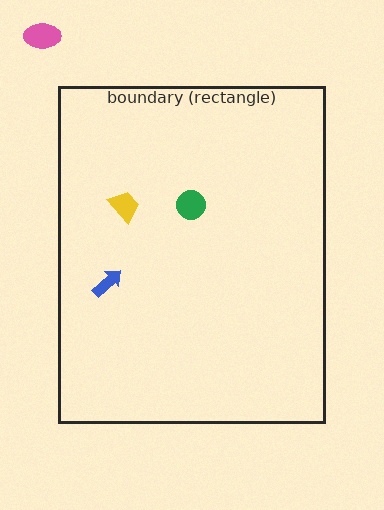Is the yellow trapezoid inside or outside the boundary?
Inside.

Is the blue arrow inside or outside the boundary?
Inside.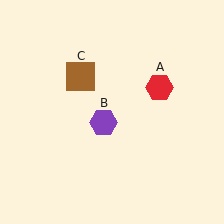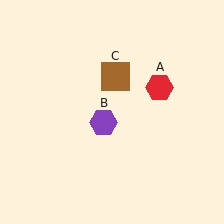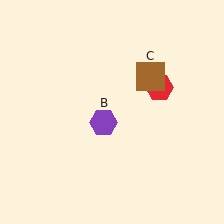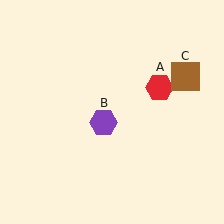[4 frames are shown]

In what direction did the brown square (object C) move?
The brown square (object C) moved right.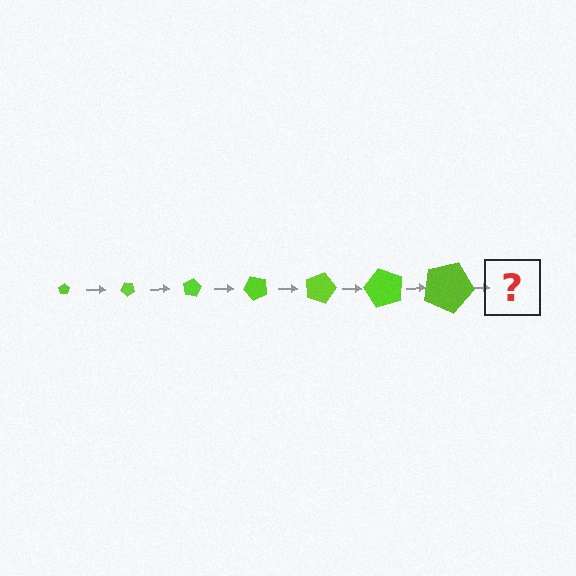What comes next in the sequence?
The next element should be a pentagon, larger than the previous one and rotated 280 degrees from the start.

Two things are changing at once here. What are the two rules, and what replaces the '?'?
The two rules are that the pentagon grows larger each step and it rotates 40 degrees each step. The '?' should be a pentagon, larger than the previous one and rotated 280 degrees from the start.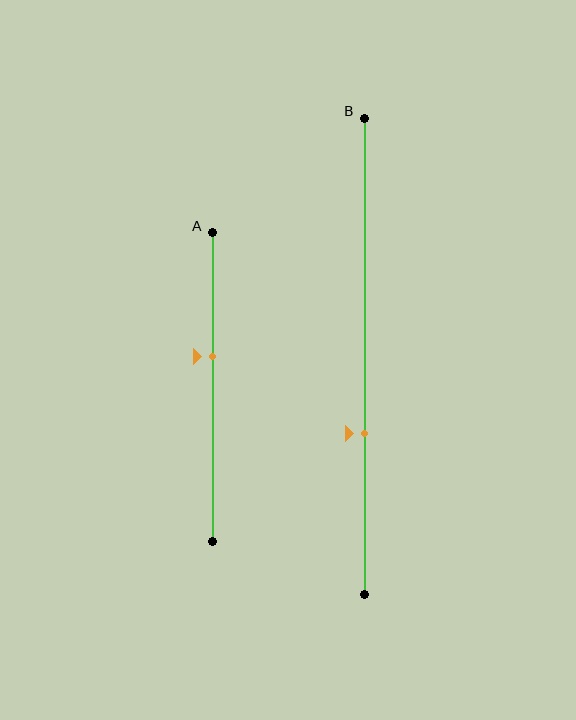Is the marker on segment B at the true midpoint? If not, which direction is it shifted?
No, the marker on segment B is shifted downward by about 16% of the segment length.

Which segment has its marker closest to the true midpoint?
Segment A has its marker closest to the true midpoint.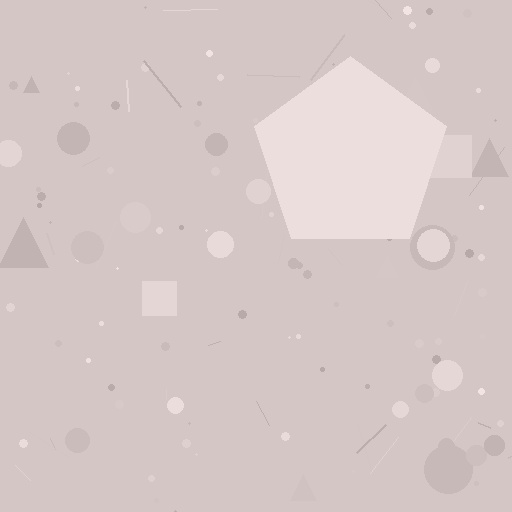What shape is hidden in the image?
A pentagon is hidden in the image.